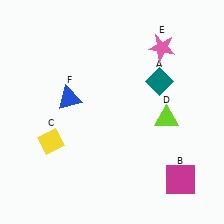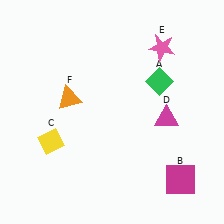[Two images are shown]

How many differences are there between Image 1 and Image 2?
There are 3 differences between the two images.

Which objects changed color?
A changed from teal to green. D changed from lime to magenta. F changed from blue to orange.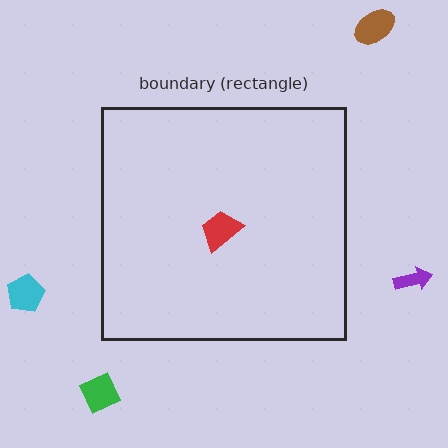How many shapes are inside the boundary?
1 inside, 4 outside.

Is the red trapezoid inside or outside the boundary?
Inside.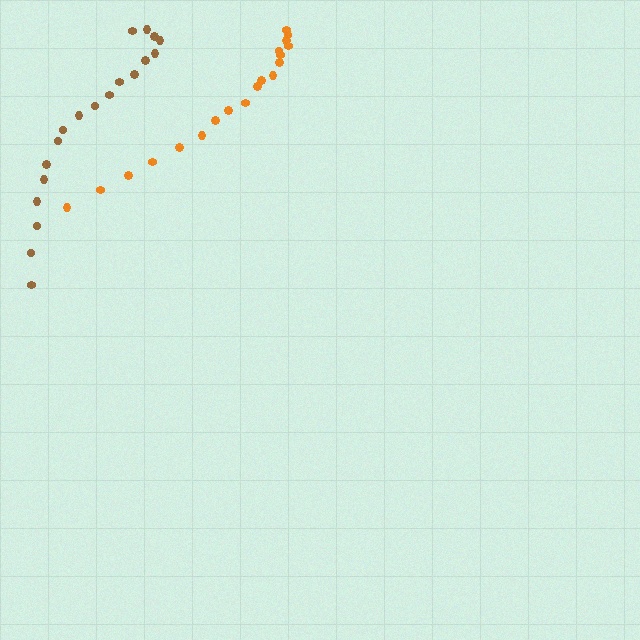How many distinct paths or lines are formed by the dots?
There are 2 distinct paths.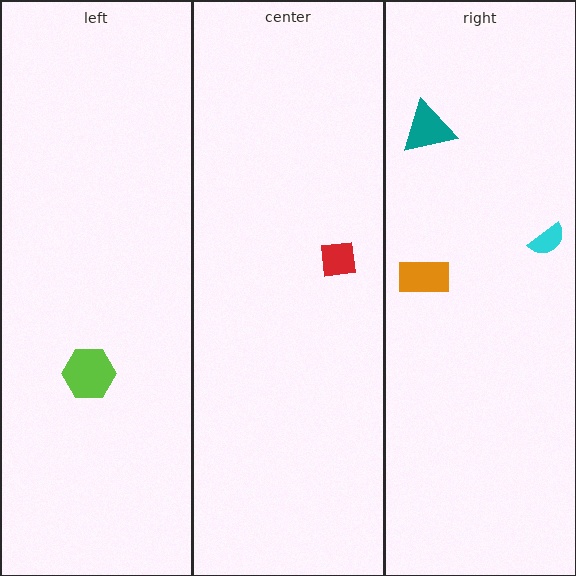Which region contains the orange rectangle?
The right region.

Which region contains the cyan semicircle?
The right region.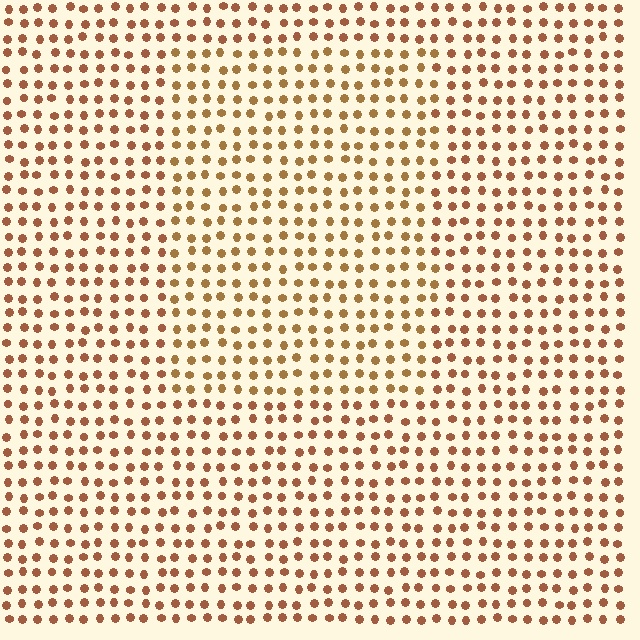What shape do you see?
I see a rectangle.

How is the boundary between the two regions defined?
The boundary is defined purely by a slight shift in hue (about 18 degrees). Spacing, size, and orientation are identical on both sides.